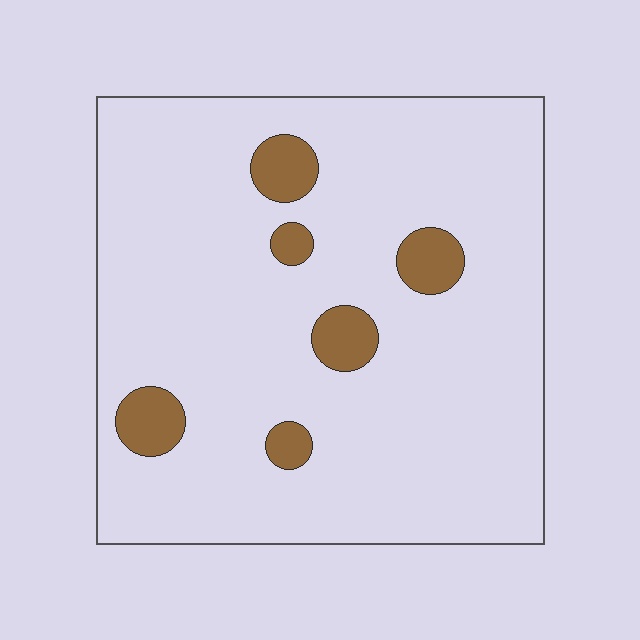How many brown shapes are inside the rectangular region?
6.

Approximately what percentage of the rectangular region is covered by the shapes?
Approximately 10%.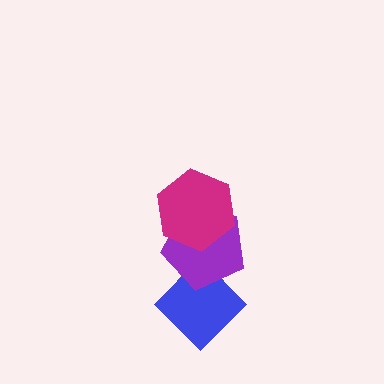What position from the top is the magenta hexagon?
The magenta hexagon is 1st from the top.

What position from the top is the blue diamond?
The blue diamond is 3rd from the top.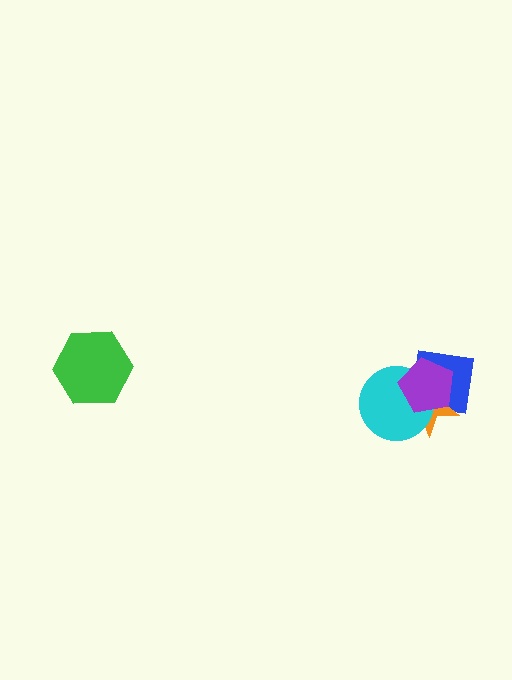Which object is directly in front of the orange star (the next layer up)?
The cyan circle is directly in front of the orange star.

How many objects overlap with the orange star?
3 objects overlap with the orange star.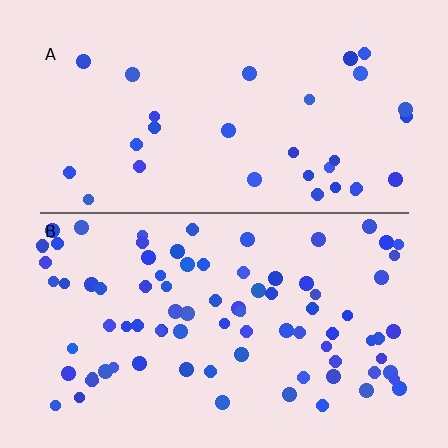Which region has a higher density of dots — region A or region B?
B (the bottom).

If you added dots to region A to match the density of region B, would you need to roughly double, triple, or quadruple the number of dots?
Approximately triple.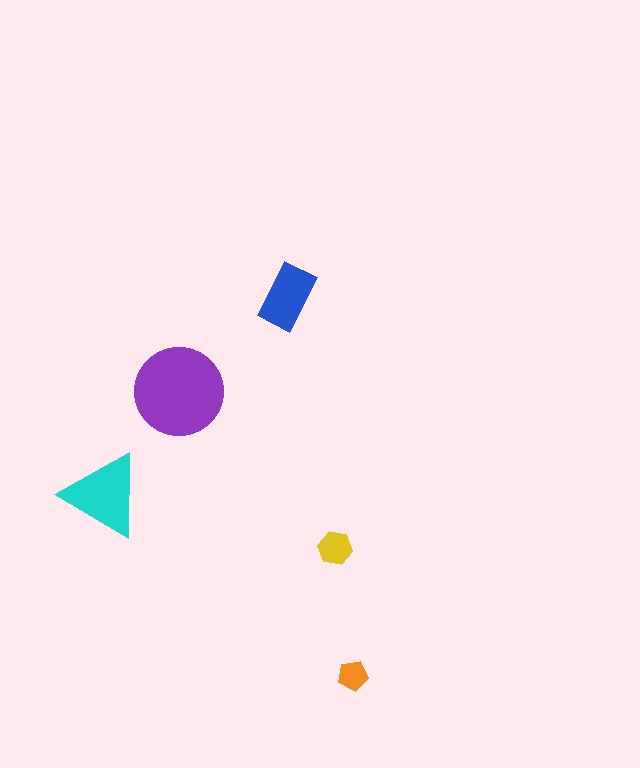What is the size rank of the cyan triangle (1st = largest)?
2nd.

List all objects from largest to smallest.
The purple circle, the cyan triangle, the blue rectangle, the yellow hexagon, the orange pentagon.